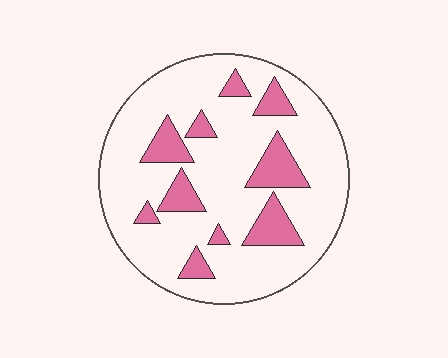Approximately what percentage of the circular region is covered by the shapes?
Approximately 20%.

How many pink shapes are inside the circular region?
10.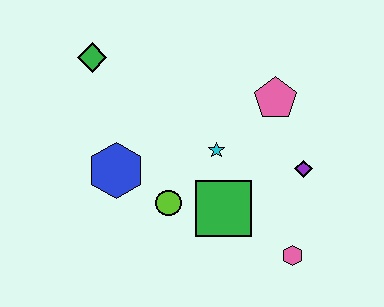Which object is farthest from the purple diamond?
The green diamond is farthest from the purple diamond.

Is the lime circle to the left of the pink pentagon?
Yes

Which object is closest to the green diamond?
The blue hexagon is closest to the green diamond.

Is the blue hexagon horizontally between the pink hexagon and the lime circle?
No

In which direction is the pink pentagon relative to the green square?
The pink pentagon is above the green square.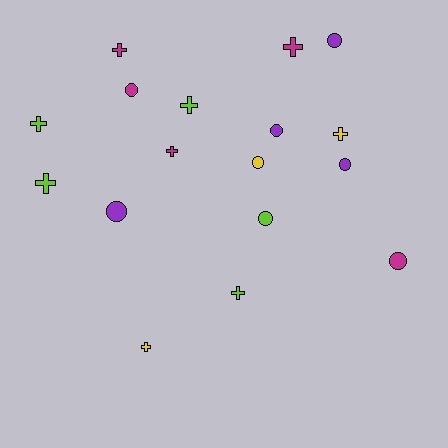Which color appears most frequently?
Lime, with 5 objects.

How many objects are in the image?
There are 17 objects.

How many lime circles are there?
There is 1 lime circle.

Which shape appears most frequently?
Cross, with 9 objects.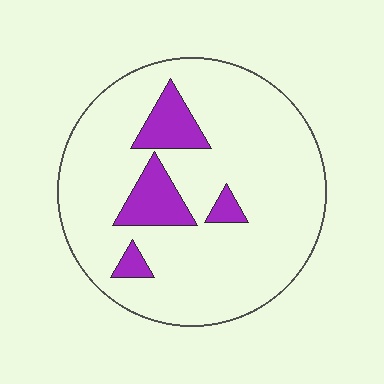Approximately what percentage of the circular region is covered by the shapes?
Approximately 15%.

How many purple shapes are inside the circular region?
4.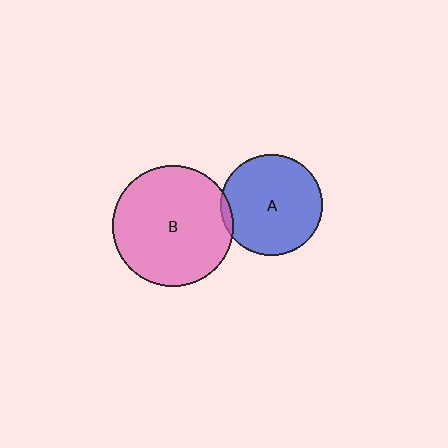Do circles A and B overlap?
Yes.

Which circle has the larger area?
Circle B (pink).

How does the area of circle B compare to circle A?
Approximately 1.4 times.